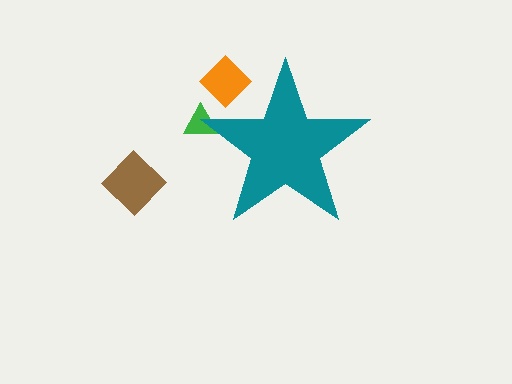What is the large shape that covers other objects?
A teal star.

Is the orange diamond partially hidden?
Yes, the orange diamond is partially hidden behind the teal star.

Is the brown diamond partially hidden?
No, the brown diamond is fully visible.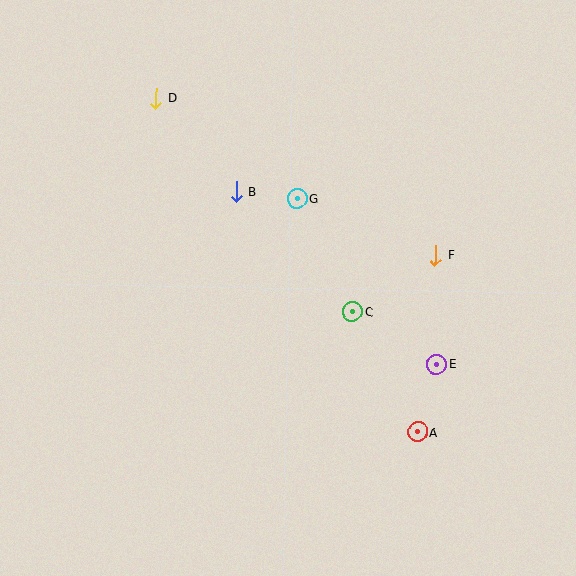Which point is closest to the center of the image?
Point C at (352, 312) is closest to the center.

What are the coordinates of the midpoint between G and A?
The midpoint between G and A is at (357, 316).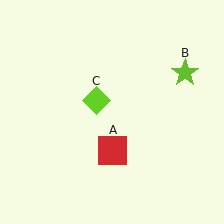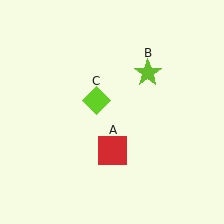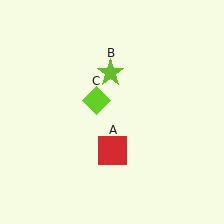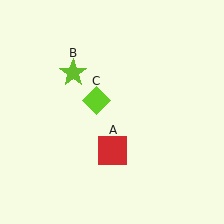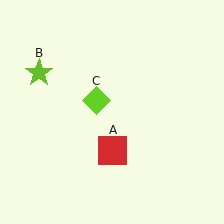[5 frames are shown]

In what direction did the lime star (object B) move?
The lime star (object B) moved left.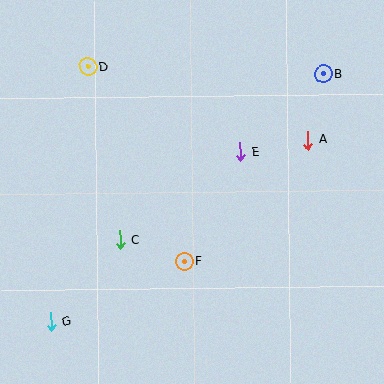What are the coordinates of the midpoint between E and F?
The midpoint between E and F is at (212, 207).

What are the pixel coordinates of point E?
Point E is at (240, 152).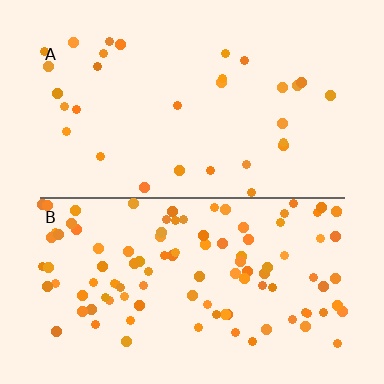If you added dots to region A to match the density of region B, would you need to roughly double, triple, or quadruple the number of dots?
Approximately triple.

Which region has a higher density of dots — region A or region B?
B (the bottom).